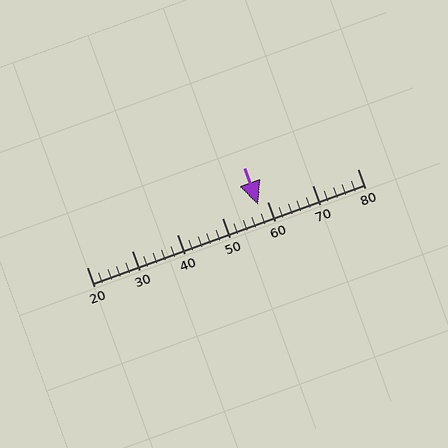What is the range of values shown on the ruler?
The ruler shows values from 20 to 80.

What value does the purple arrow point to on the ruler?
The purple arrow points to approximately 58.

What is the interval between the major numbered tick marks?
The major tick marks are spaced 10 units apart.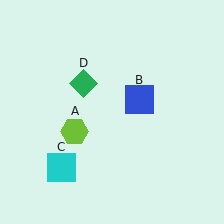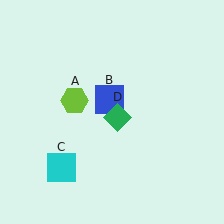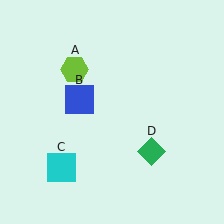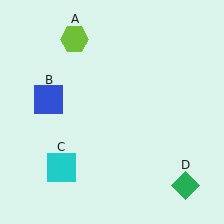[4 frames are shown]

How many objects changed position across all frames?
3 objects changed position: lime hexagon (object A), blue square (object B), green diamond (object D).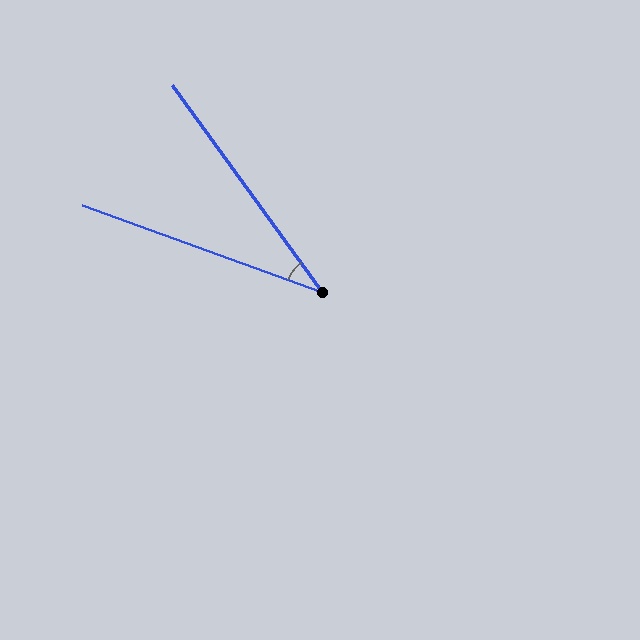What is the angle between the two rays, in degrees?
Approximately 34 degrees.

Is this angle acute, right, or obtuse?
It is acute.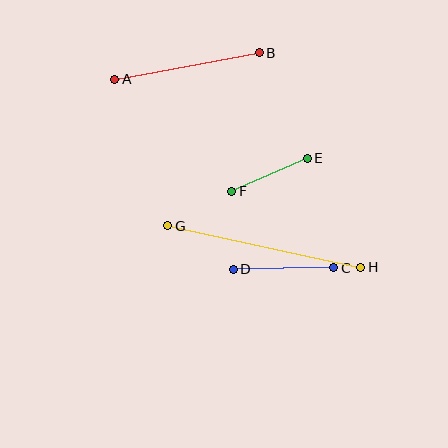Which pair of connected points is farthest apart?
Points G and H are farthest apart.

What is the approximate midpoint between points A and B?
The midpoint is at approximately (187, 66) pixels.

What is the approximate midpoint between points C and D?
The midpoint is at approximately (284, 269) pixels.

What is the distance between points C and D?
The distance is approximately 101 pixels.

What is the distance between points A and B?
The distance is approximately 147 pixels.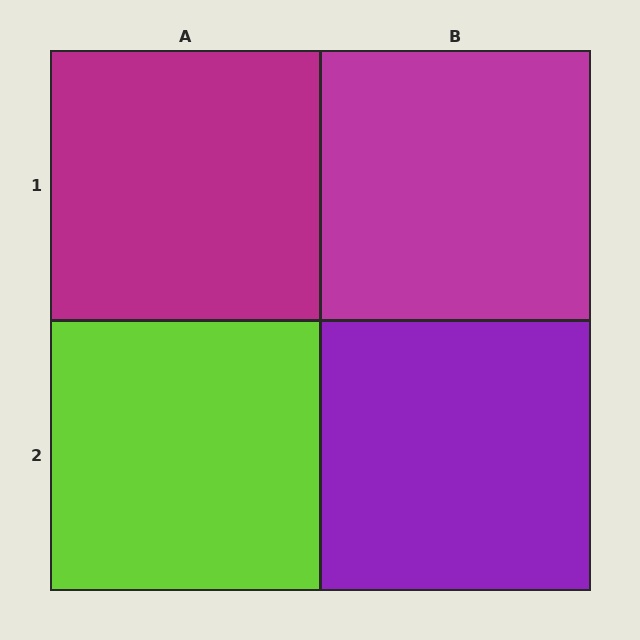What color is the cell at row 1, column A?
Magenta.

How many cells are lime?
1 cell is lime.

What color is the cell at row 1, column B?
Magenta.